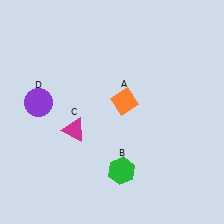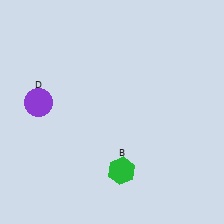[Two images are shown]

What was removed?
The orange diamond (A), the magenta triangle (C) were removed in Image 2.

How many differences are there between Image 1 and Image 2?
There are 2 differences between the two images.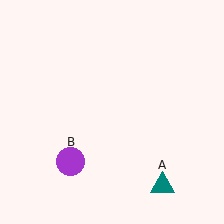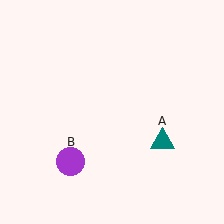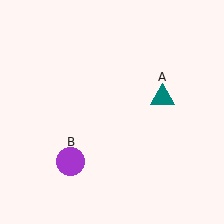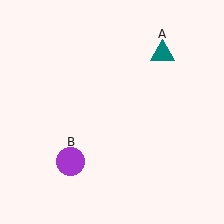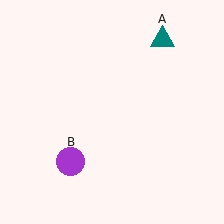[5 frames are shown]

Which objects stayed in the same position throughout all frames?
Purple circle (object B) remained stationary.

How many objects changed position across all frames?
1 object changed position: teal triangle (object A).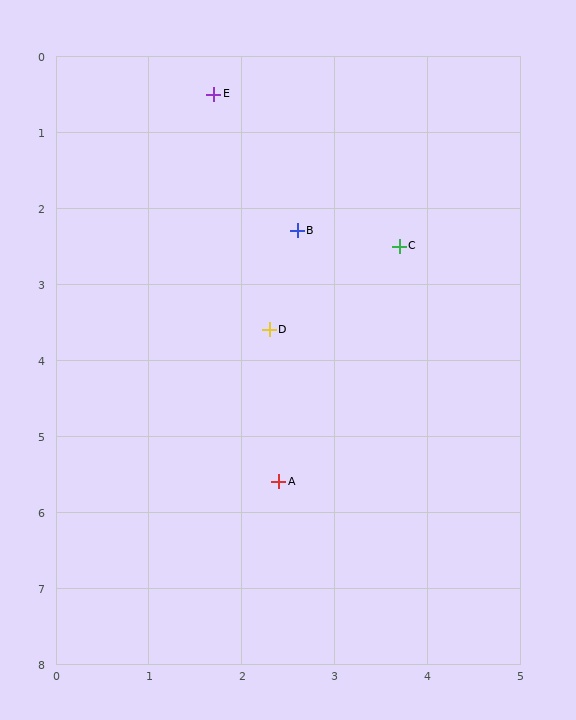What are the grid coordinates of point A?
Point A is at approximately (2.4, 5.6).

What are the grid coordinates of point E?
Point E is at approximately (1.7, 0.5).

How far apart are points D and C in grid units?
Points D and C are about 1.8 grid units apart.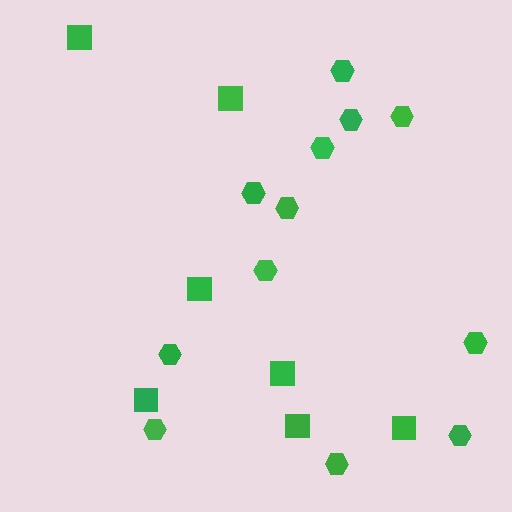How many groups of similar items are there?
There are 2 groups: one group of squares (7) and one group of hexagons (12).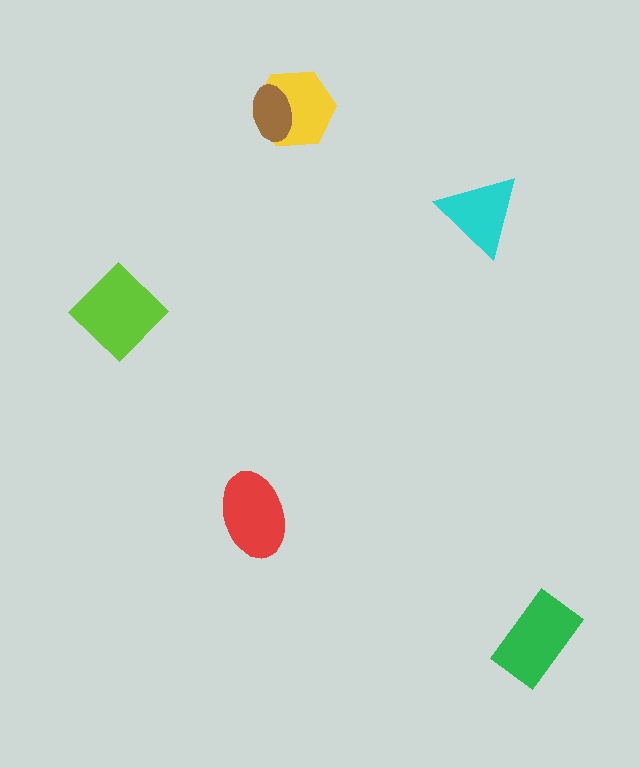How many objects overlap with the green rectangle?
0 objects overlap with the green rectangle.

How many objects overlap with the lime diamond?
0 objects overlap with the lime diamond.